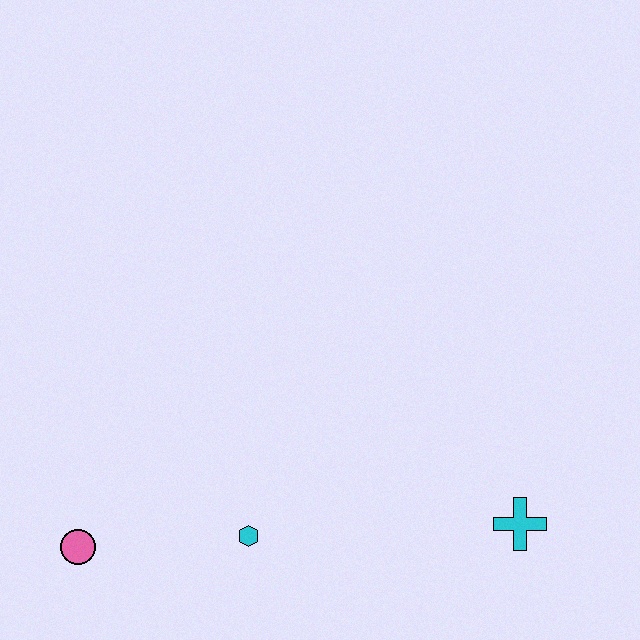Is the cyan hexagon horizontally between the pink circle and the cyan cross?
Yes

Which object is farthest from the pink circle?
The cyan cross is farthest from the pink circle.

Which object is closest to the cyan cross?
The cyan hexagon is closest to the cyan cross.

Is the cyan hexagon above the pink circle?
Yes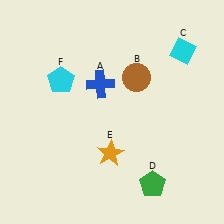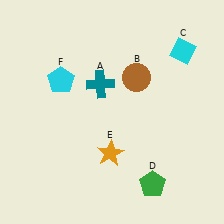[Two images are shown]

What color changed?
The cross (A) changed from blue in Image 1 to teal in Image 2.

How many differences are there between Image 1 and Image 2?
There is 1 difference between the two images.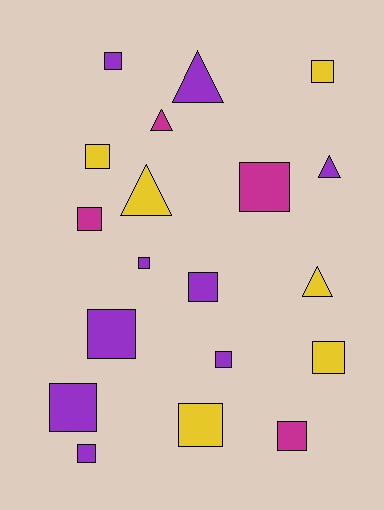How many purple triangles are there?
There are 2 purple triangles.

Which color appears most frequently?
Purple, with 9 objects.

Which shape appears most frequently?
Square, with 14 objects.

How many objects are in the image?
There are 19 objects.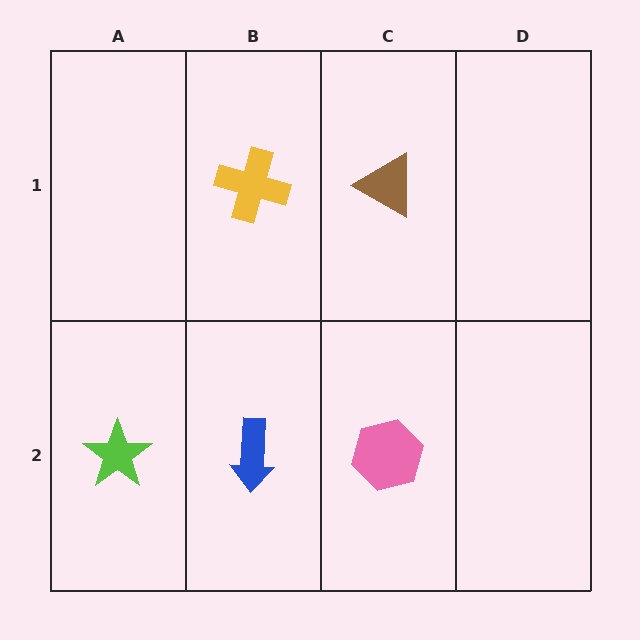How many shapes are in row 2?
3 shapes.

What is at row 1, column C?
A brown triangle.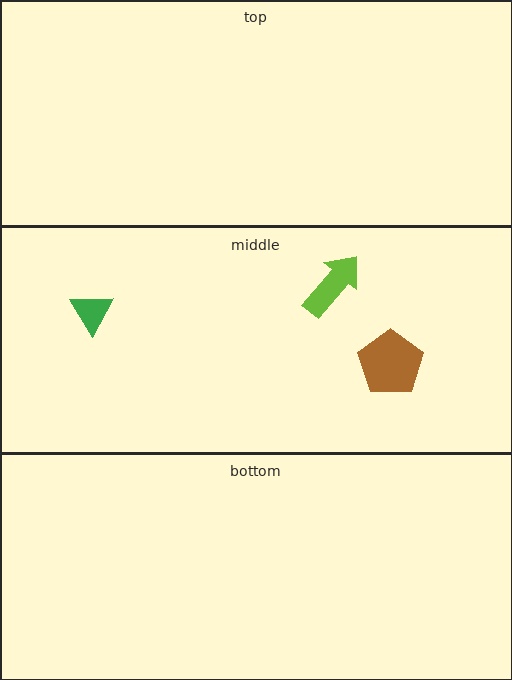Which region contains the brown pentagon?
The middle region.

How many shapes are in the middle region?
3.